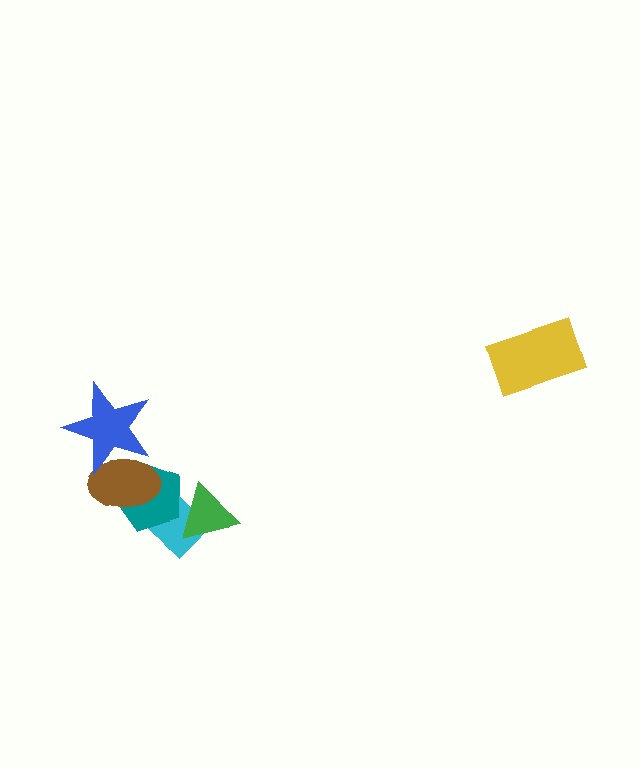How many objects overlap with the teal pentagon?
3 objects overlap with the teal pentagon.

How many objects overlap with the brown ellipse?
2 objects overlap with the brown ellipse.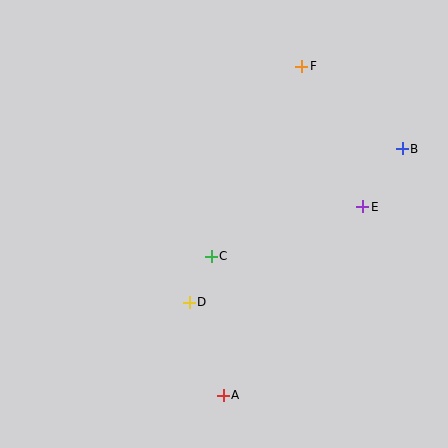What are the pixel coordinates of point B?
Point B is at (402, 149).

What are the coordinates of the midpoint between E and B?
The midpoint between E and B is at (382, 178).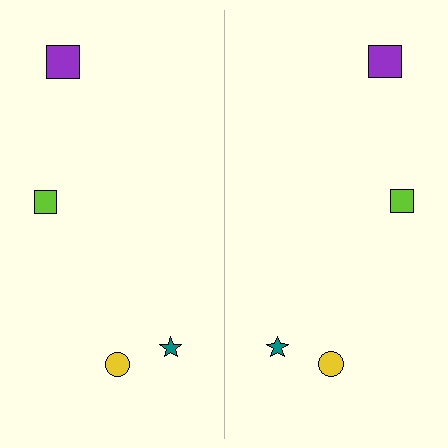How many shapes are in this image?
There are 8 shapes in this image.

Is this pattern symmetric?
Yes, this pattern has bilateral (reflection) symmetry.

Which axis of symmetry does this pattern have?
The pattern has a vertical axis of symmetry running through the center of the image.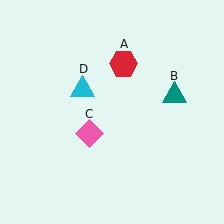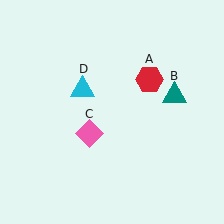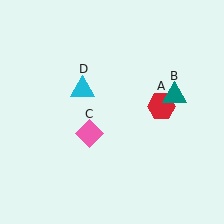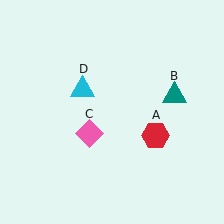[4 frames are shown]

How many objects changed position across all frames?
1 object changed position: red hexagon (object A).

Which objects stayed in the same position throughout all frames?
Teal triangle (object B) and pink diamond (object C) and cyan triangle (object D) remained stationary.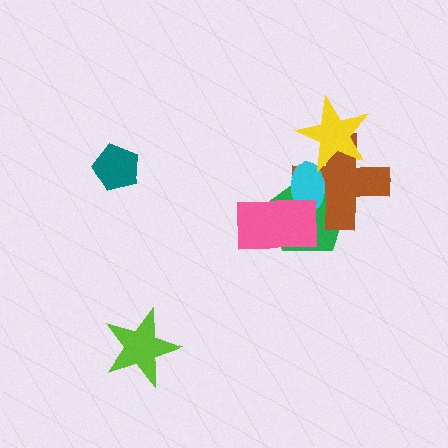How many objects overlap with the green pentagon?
3 objects overlap with the green pentagon.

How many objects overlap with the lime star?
0 objects overlap with the lime star.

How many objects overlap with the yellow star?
1 object overlaps with the yellow star.